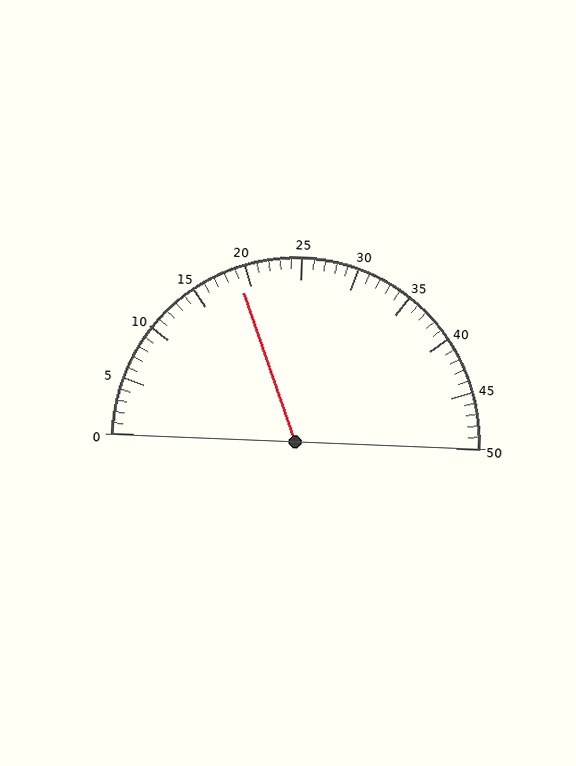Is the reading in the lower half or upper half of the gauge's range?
The reading is in the lower half of the range (0 to 50).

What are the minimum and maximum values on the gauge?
The gauge ranges from 0 to 50.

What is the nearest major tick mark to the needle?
The nearest major tick mark is 20.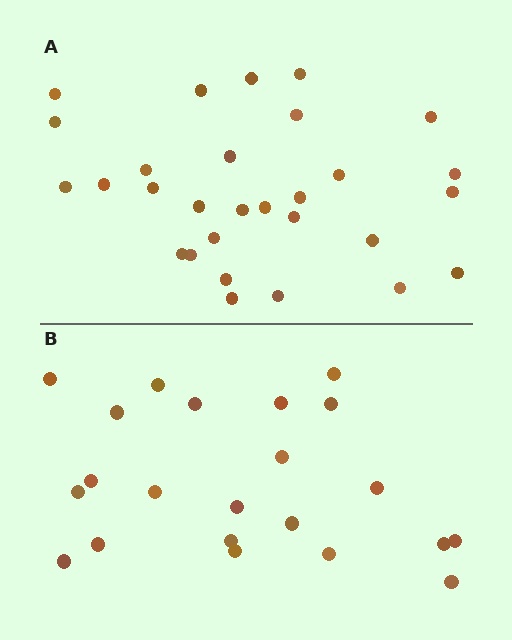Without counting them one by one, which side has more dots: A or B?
Region A (the top region) has more dots.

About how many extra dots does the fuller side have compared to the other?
Region A has roughly 8 or so more dots than region B.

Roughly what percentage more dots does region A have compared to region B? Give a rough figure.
About 30% more.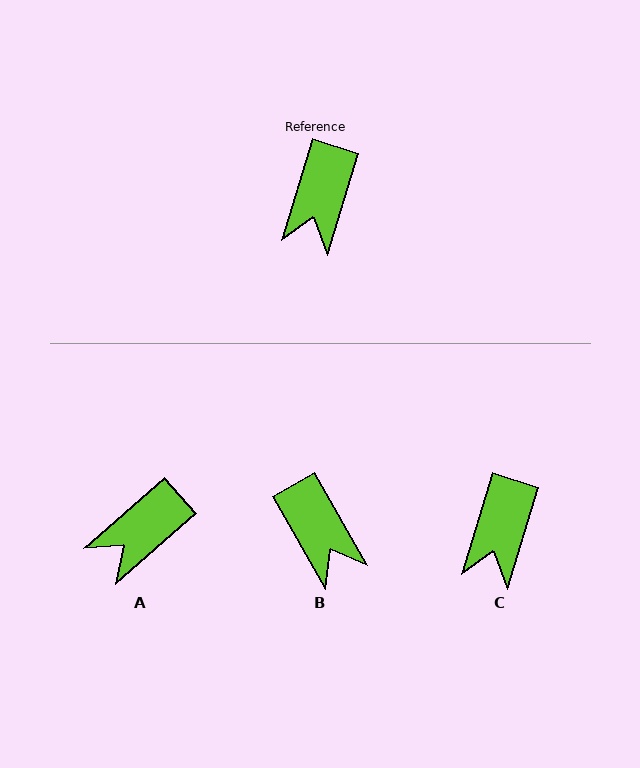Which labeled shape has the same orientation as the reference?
C.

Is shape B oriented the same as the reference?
No, it is off by about 47 degrees.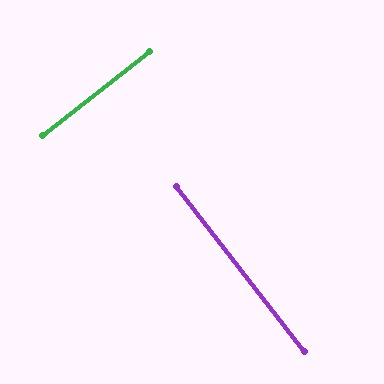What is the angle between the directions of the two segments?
Approximately 90 degrees.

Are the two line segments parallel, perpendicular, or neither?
Perpendicular — they meet at approximately 90°.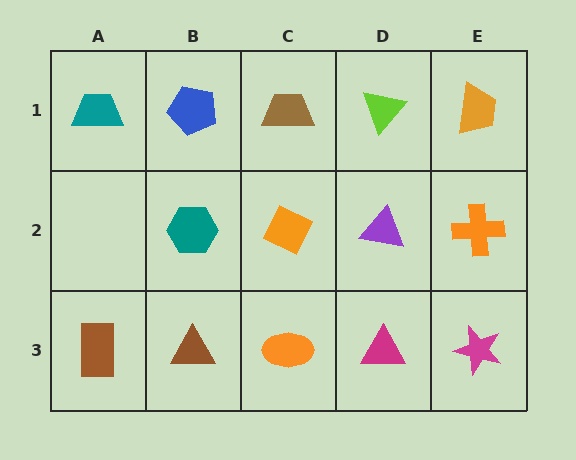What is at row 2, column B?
A teal hexagon.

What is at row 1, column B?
A blue pentagon.